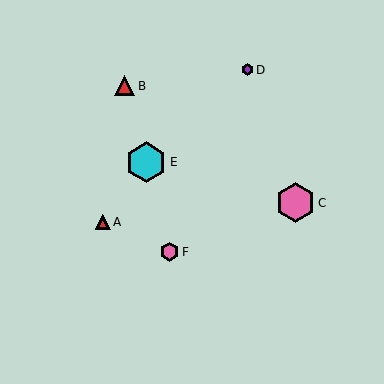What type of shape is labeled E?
Shape E is a cyan hexagon.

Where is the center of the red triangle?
The center of the red triangle is at (125, 86).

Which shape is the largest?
The cyan hexagon (labeled E) is the largest.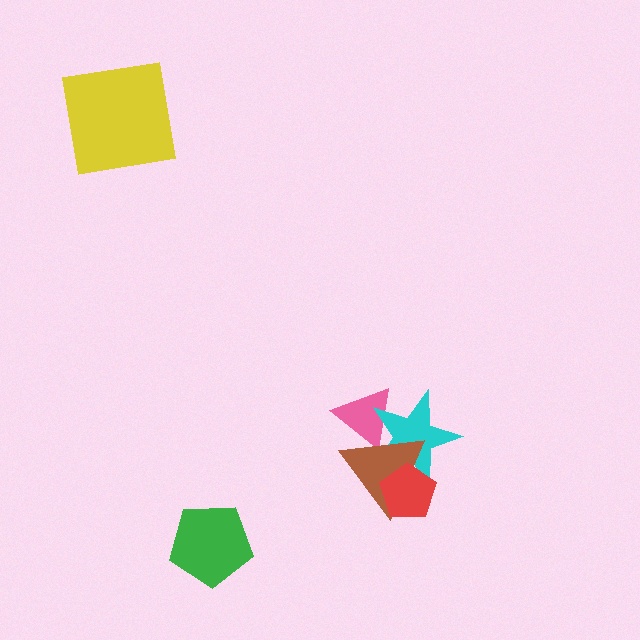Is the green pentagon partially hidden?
No, no other shape covers it.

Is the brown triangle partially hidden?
Yes, it is partially covered by another shape.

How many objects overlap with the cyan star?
3 objects overlap with the cyan star.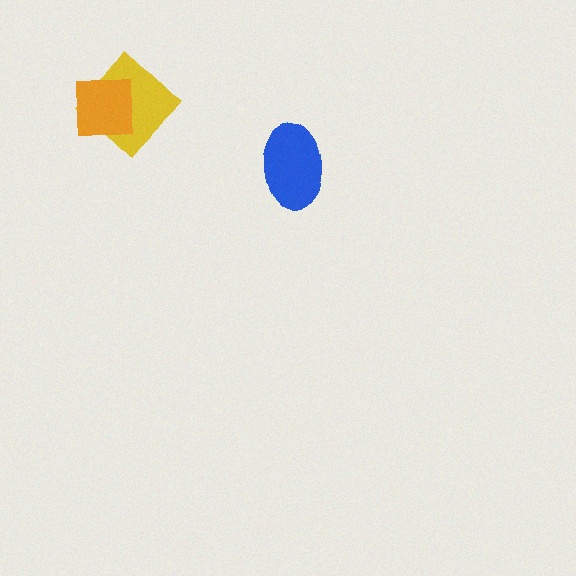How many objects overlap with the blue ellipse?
0 objects overlap with the blue ellipse.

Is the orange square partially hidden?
No, no other shape covers it.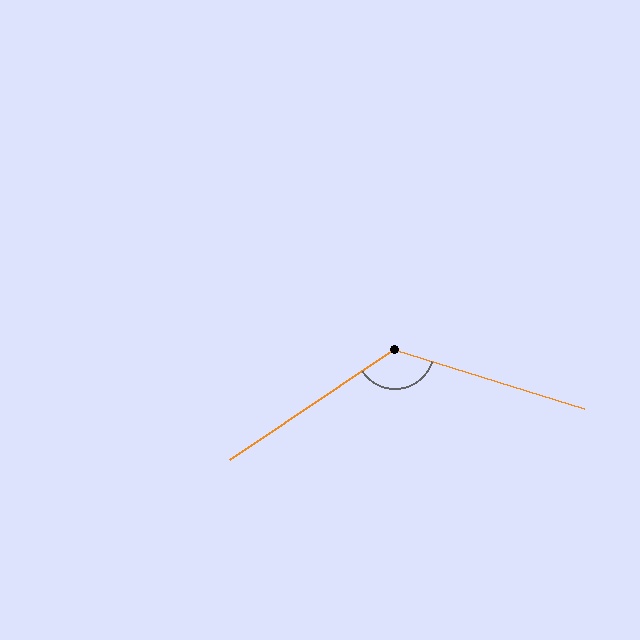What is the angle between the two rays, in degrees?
Approximately 129 degrees.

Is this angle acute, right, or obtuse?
It is obtuse.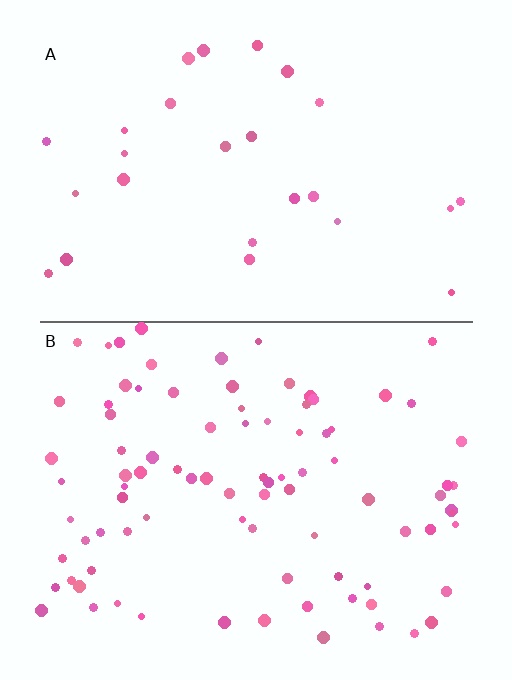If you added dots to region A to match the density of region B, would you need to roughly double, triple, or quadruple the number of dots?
Approximately triple.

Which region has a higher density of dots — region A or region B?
B (the bottom).